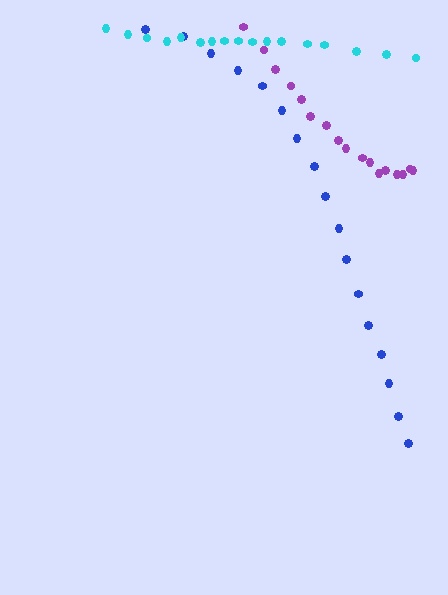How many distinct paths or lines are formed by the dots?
There are 3 distinct paths.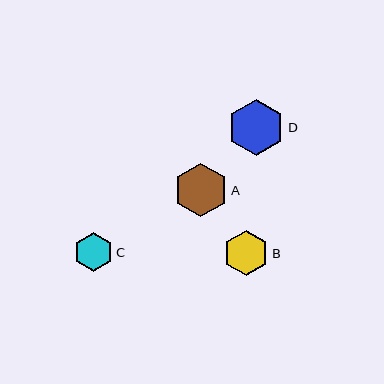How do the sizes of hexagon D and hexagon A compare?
Hexagon D and hexagon A are approximately the same size.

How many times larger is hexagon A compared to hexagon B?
Hexagon A is approximately 1.2 times the size of hexagon B.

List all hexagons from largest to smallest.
From largest to smallest: D, A, B, C.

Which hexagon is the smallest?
Hexagon C is the smallest with a size of approximately 39 pixels.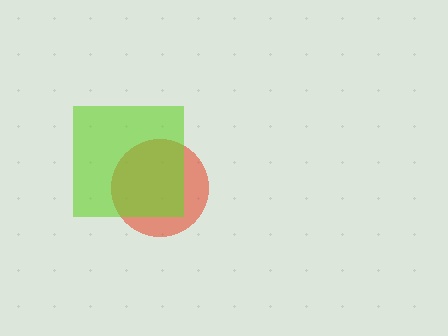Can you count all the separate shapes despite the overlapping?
Yes, there are 2 separate shapes.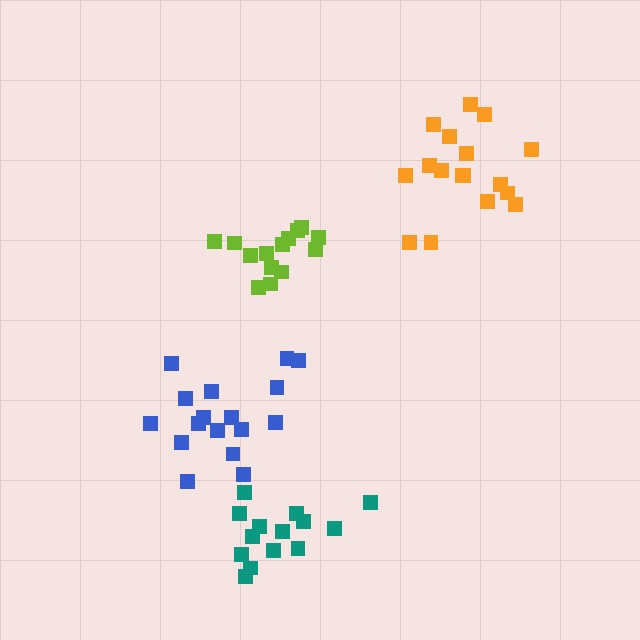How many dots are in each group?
Group 1: 17 dots, Group 2: 14 dots, Group 3: 14 dots, Group 4: 17 dots (62 total).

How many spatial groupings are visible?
There are 4 spatial groupings.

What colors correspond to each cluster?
The clusters are colored: blue, lime, teal, orange.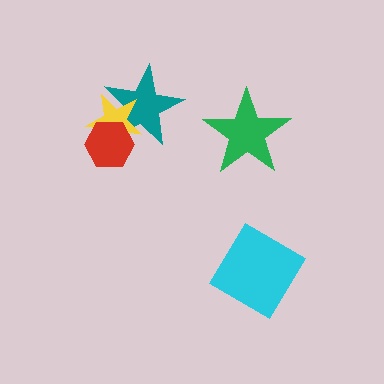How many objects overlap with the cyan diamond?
0 objects overlap with the cyan diamond.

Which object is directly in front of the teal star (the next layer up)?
The yellow star is directly in front of the teal star.